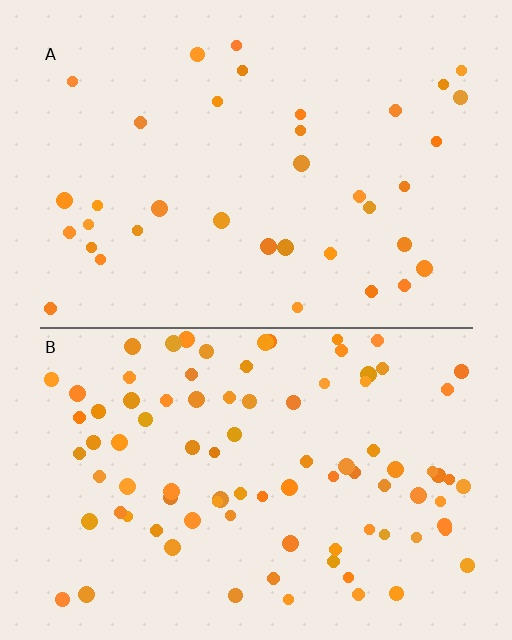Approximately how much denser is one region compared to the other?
Approximately 2.4× — region B over region A.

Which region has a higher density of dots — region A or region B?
B (the bottom).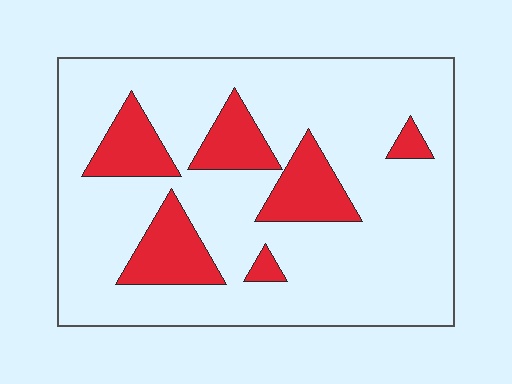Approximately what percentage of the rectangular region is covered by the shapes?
Approximately 20%.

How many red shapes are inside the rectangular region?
6.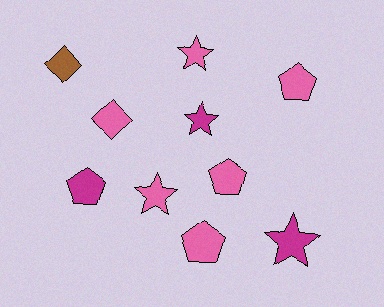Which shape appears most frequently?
Star, with 4 objects.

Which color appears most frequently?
Pink, with 6 objects.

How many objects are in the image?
There are 10 objects.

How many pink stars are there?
There are 2 pink stars.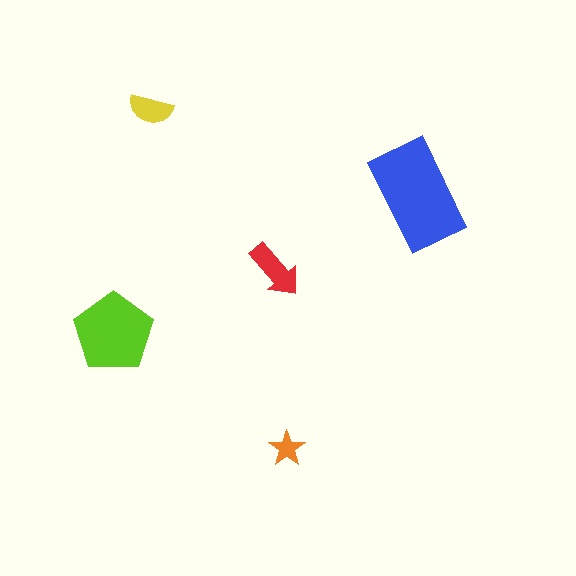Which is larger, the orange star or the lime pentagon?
The lime pentagon.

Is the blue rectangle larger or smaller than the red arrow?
Larger.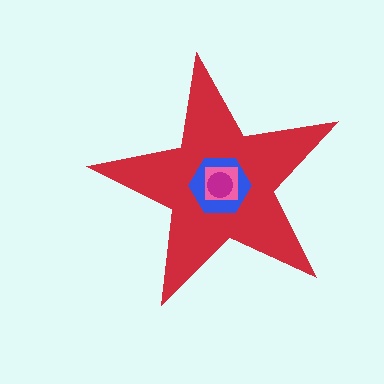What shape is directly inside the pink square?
The magenta circle.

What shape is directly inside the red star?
The blue hexagon.